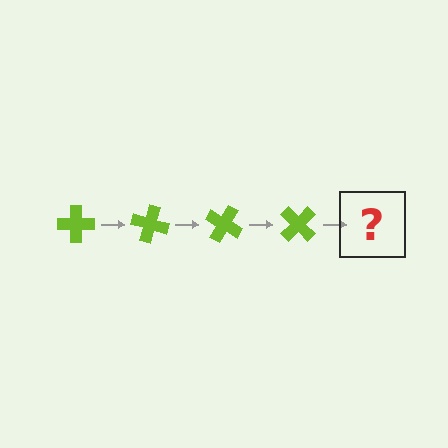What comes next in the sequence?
The next element should be a lime cross rotated 60 degrees.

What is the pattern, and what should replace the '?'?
The pattern is that the cross rotates 15 degrees each step. The '?' should be a lime cross rotated 60 degrees.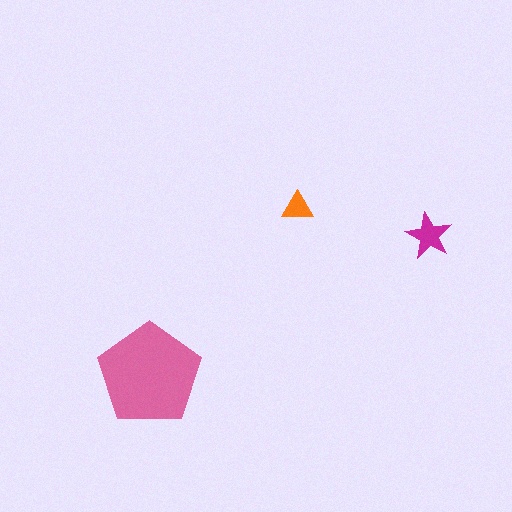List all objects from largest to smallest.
The pink pentagon, the magenta star, the orange triangle.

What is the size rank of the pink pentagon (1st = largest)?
1st.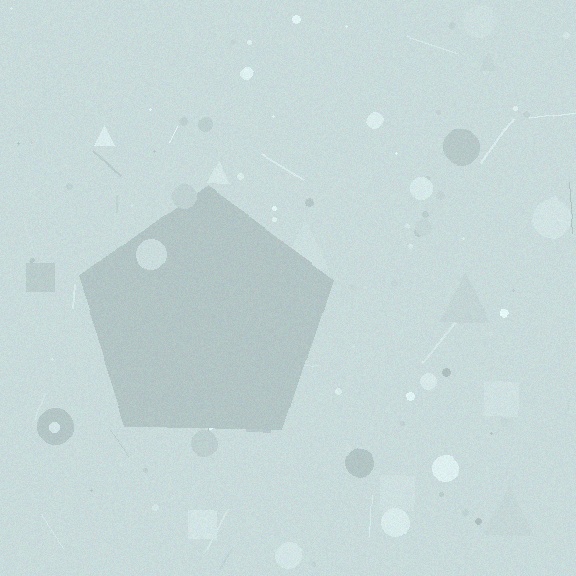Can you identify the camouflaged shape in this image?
The camouflaged shape is a pentagon.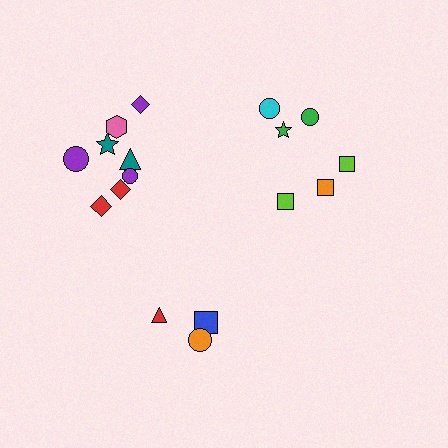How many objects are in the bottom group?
There are 4 objects.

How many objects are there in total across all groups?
There are 18 objects.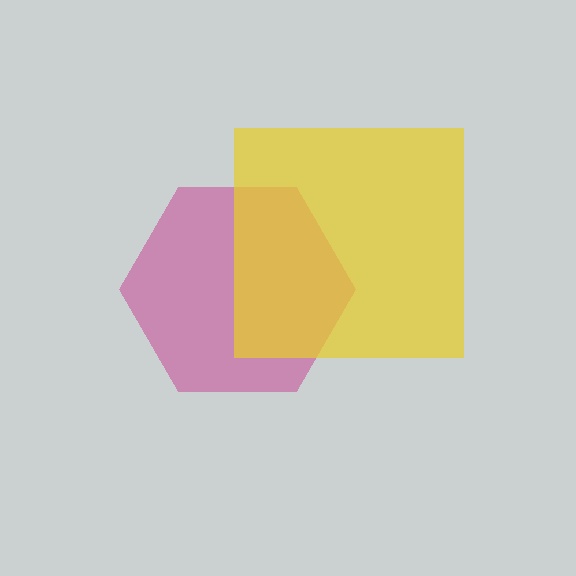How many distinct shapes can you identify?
There are 2 distinct shapes: a magenta hexagon, a yellow square.